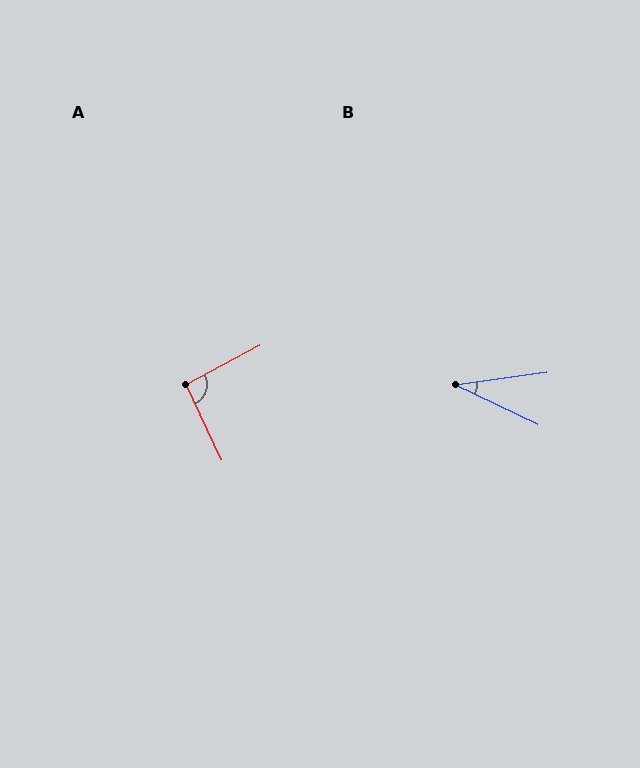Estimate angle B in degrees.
Approximately 33 degrees.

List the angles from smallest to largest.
B (33°), A (93°).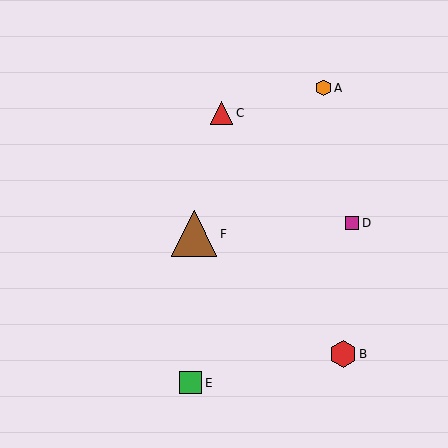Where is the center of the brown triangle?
The center of the brown triangle is at (194, 234).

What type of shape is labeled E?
Shape E is a green square.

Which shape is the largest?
The brown triangle (labeled F) is the largest.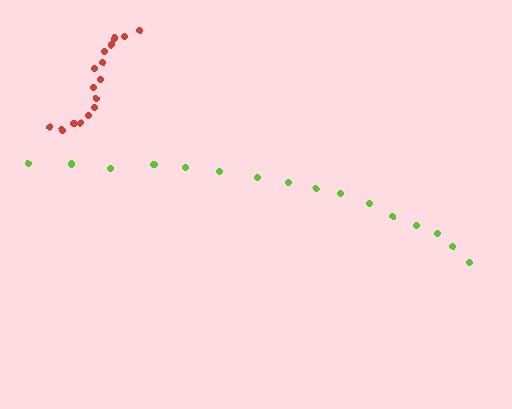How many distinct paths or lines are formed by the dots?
There are 2 distinct paths.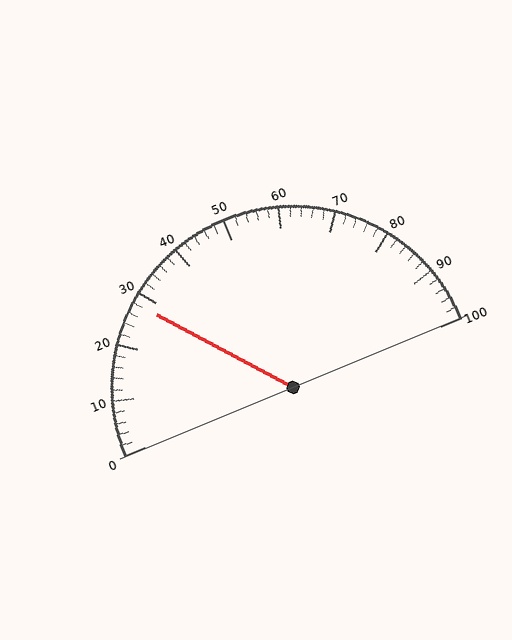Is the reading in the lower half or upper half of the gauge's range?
The reading is in the lower half of the range (0 to 100).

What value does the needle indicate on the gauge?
The needle indicates approximately 28.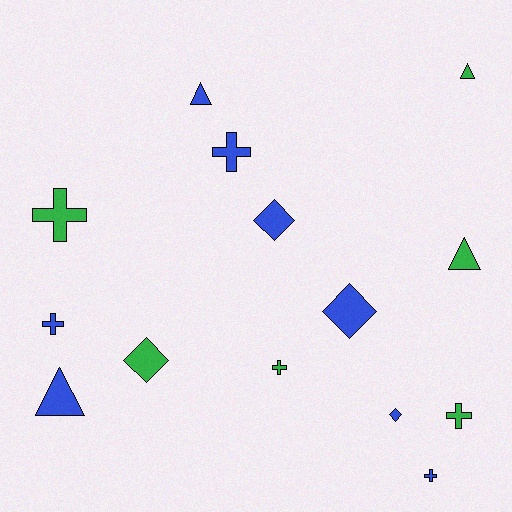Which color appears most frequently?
Blue, with 8 objects.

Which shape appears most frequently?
Cross, with 6 objects.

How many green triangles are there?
There are 2 green triangles.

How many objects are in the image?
There are 14 objects.